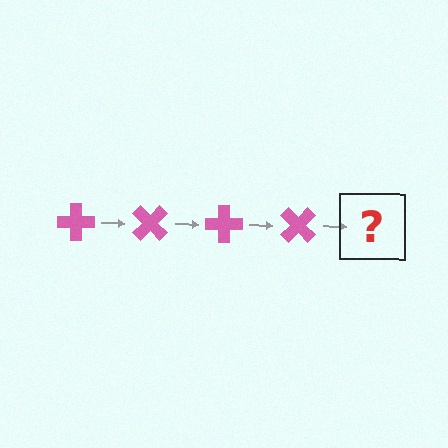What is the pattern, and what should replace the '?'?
The pattern is that the cross rotates 45 degrees each step. The '?' should be a pink cross rotated 180 degrees.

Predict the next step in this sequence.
The next step is a pink cross rotated 180 degrees.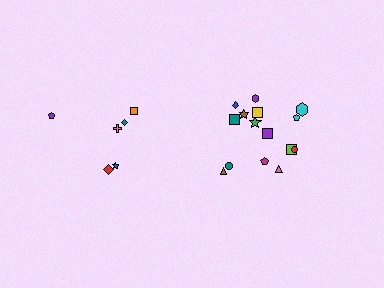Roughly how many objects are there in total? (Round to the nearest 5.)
Roughly 20 objects in total.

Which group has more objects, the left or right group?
The right group.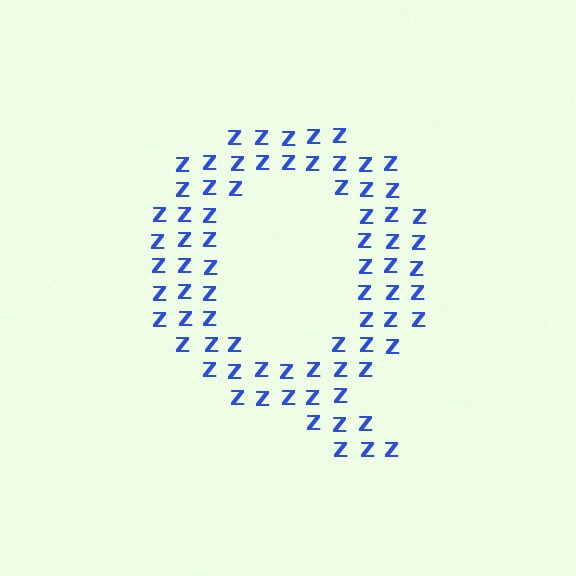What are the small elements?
The small elements are letter Z's.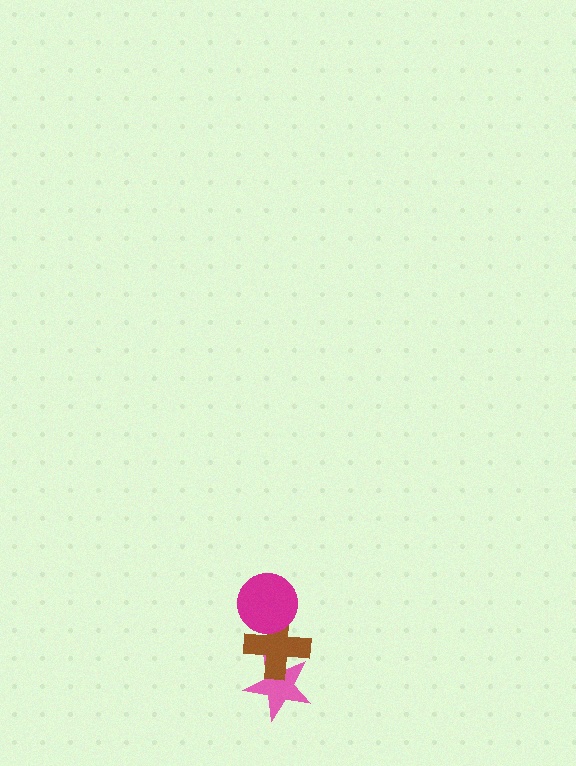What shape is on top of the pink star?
The brown cross is on top of the pink star.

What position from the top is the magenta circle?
The magenta circle is 1st from the top.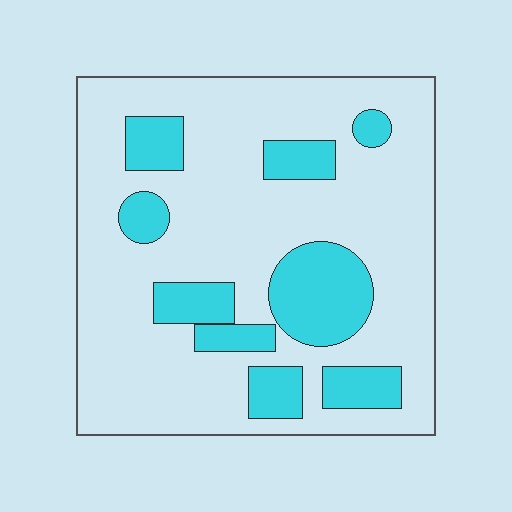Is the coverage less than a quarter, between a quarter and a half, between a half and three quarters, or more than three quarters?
Less than a quarter.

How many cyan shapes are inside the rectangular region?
9.